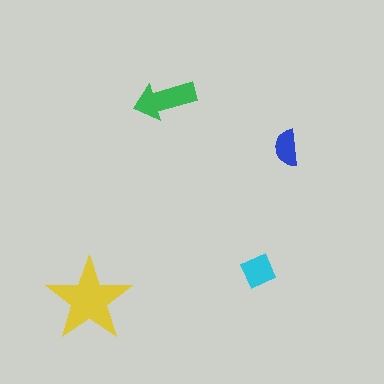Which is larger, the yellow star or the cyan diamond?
The yellow star.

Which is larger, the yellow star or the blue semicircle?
The yellow star.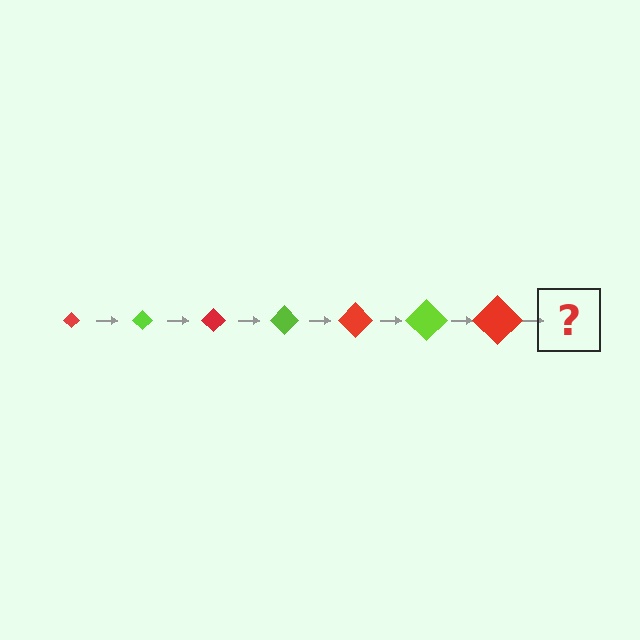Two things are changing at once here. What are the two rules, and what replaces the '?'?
The two rules are that the diamond grows larger each step and the color cycles through red and lime. The '?' should be a lime diamond, larger than the previous one.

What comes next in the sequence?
The next element should be a lime diamond, larger than the previous one.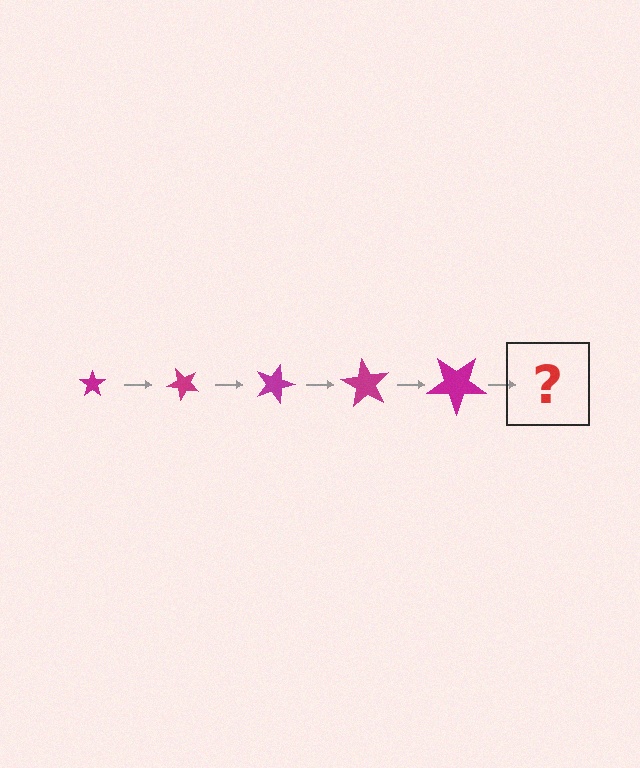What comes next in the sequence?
The next element should be a star, larger than the previous one and rotated 225 degrees from the start.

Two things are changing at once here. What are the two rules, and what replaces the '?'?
The two rules are that the star grows larger each step and it rotates 45 degrees each step. The '?' should be a star, larger than the previous one and rotated 225 degrees from the start.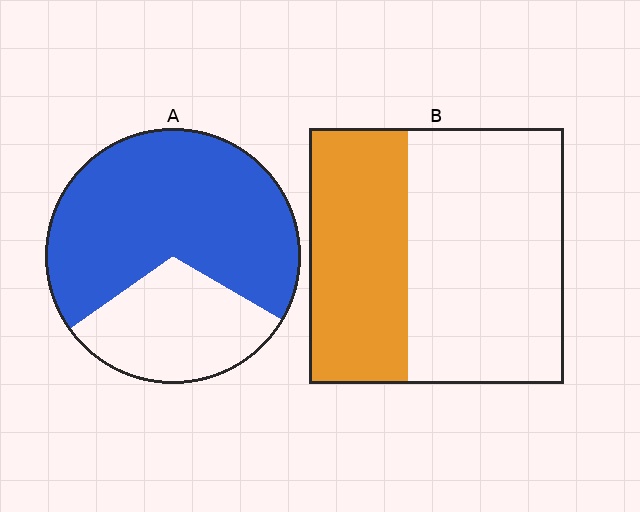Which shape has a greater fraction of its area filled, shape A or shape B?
Shape A.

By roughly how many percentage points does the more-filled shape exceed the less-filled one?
By roughly 30 percentage points (A over B).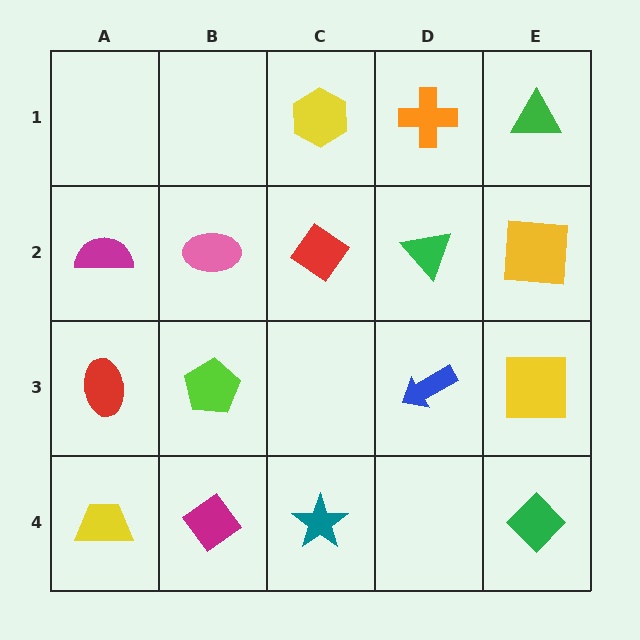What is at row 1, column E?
A green triangle.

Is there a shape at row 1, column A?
No, that cell is empty.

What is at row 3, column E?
A yellow square.